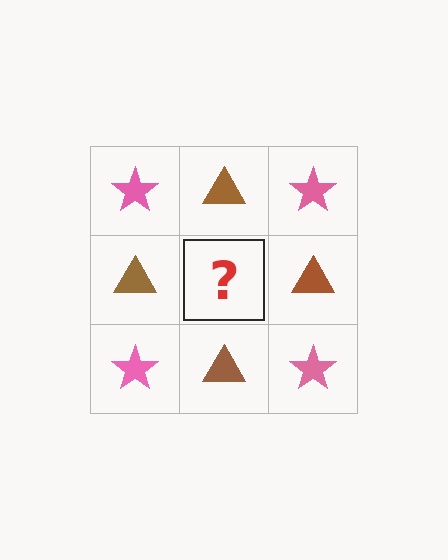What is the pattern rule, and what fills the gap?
The rule is that it alternates pink star and brown triangle in a checkerboard pattern. The gap should be filled with a pink star.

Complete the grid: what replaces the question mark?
The question mark should be replaced with a pink star.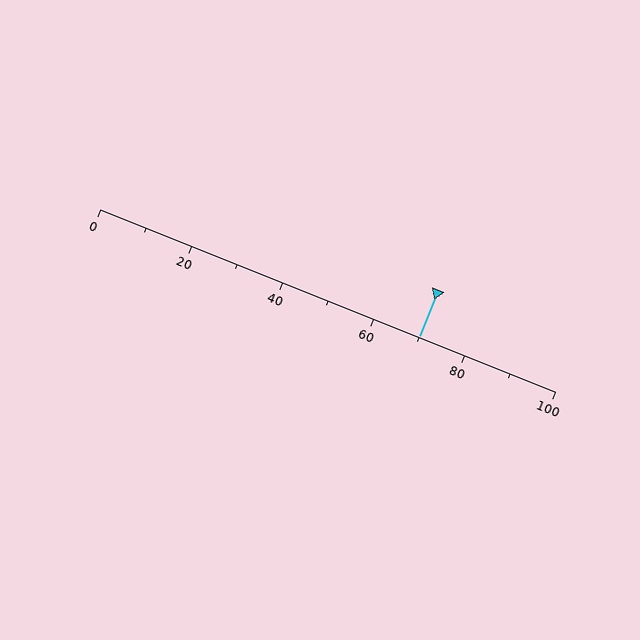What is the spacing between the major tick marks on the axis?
The major ticks are spaced 20 apart.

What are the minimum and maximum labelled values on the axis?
The axis runs from 0 to 100.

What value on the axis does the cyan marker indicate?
The marker indicates approximately 70.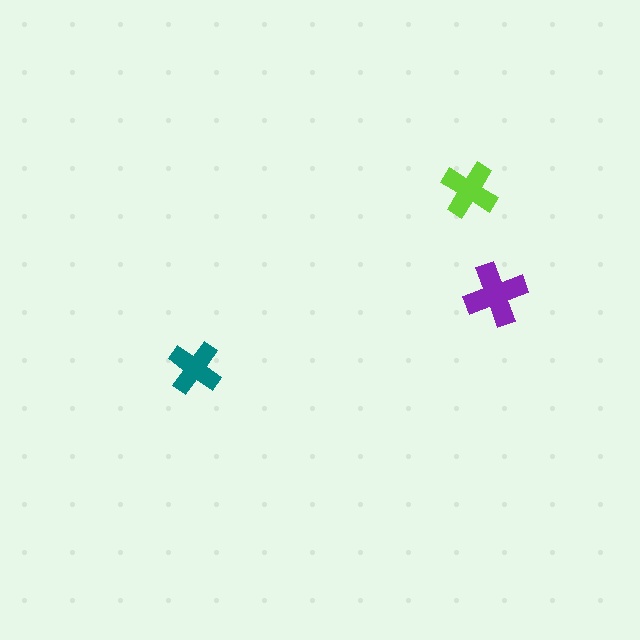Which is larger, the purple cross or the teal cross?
The purple one.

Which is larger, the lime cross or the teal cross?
The lime one.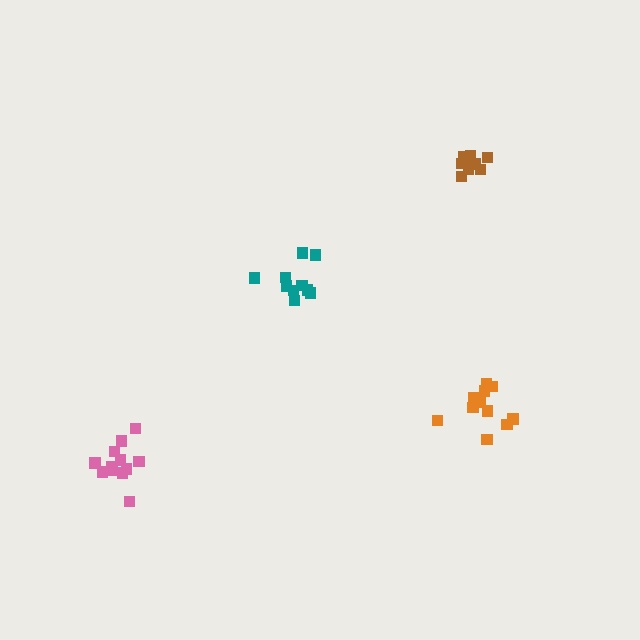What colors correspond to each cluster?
The clusters are colored: teal, brown, orange, pink.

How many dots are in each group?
Group 1: 10 dots, Group 2: 9 dots, Group 3: 11 dots, Group 4: 12 dots (42 total).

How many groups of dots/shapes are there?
There are 4 groups.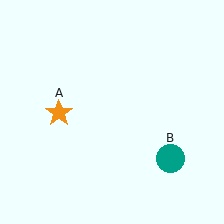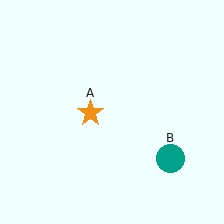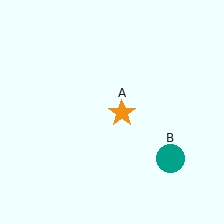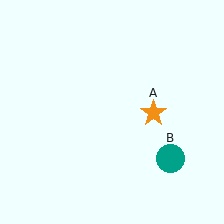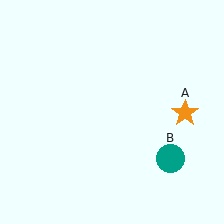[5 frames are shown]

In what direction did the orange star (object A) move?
The orange star (object A) moved right.